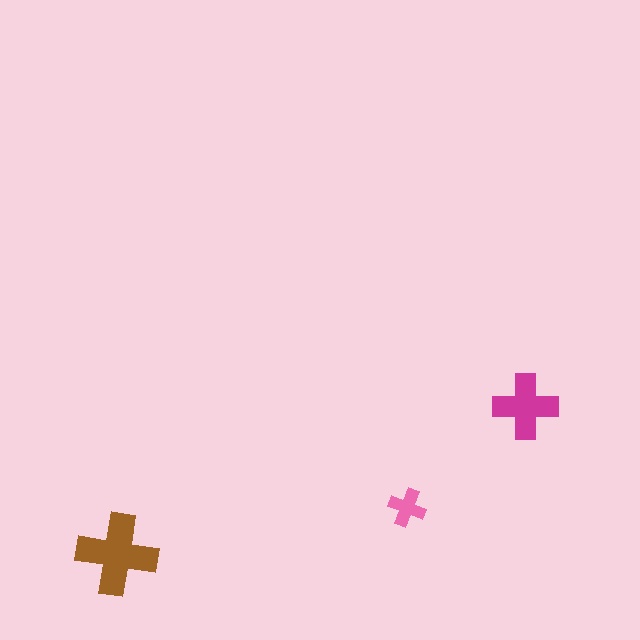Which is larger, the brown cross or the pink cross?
The brown one.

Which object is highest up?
The magenta cross is topmost.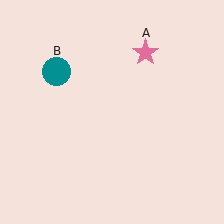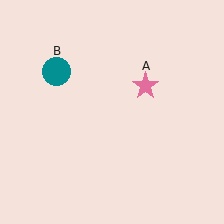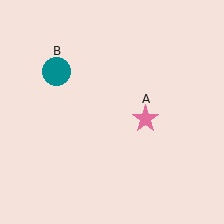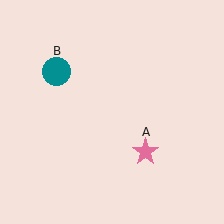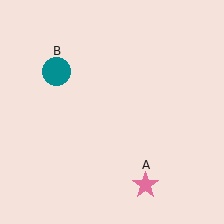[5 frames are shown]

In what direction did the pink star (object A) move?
The pink star (object A) moved down.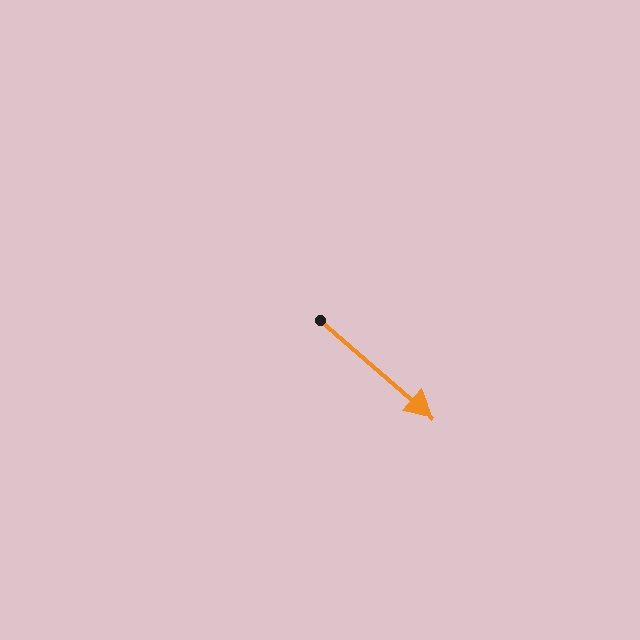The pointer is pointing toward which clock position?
Roughly 4 o'clock.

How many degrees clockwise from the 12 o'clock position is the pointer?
Approximately 131 degrees.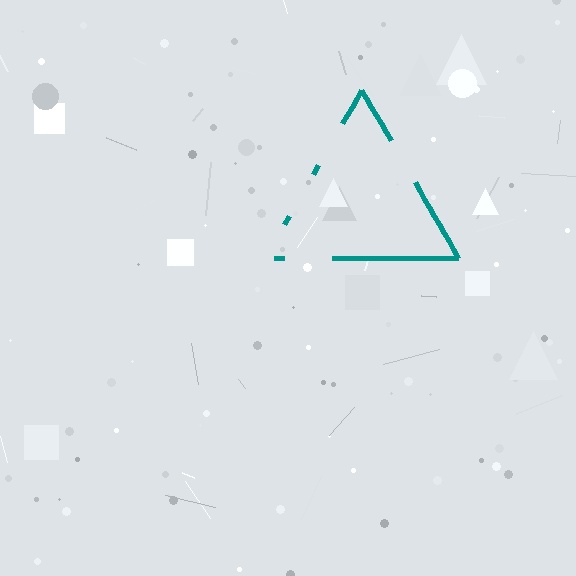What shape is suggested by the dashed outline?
The dashed outline suggests a triangle.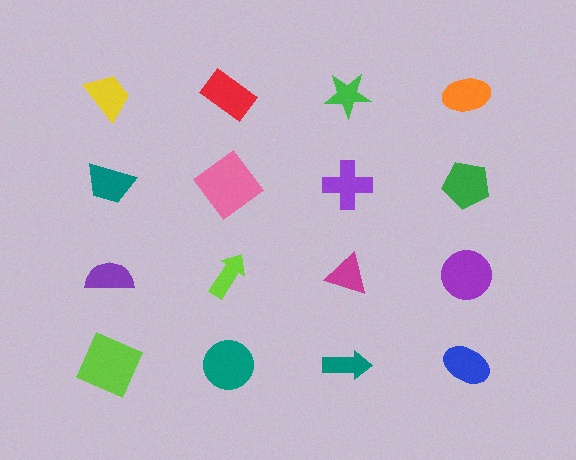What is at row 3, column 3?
A magenta triangle.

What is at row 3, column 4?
A purple circle.